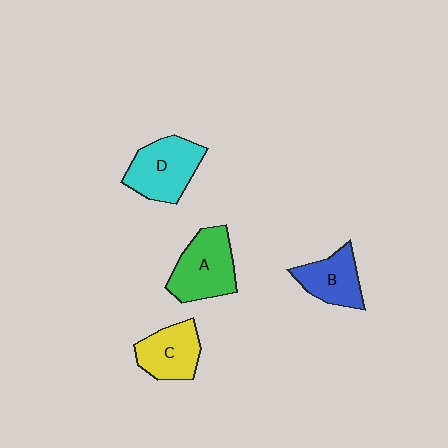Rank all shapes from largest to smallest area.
From largest to smallest: A (green), D (cyan), C (yellow), B (blue).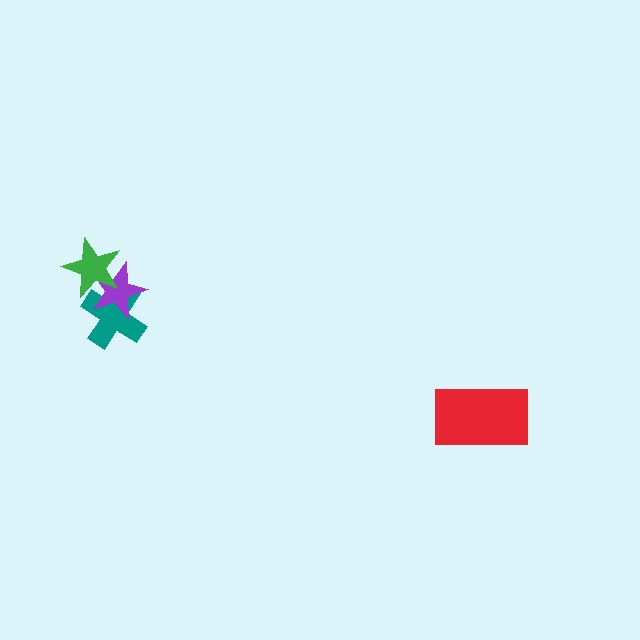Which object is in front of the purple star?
The green star is in front of the purple star.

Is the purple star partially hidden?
Yes, it is partially covered by another shape.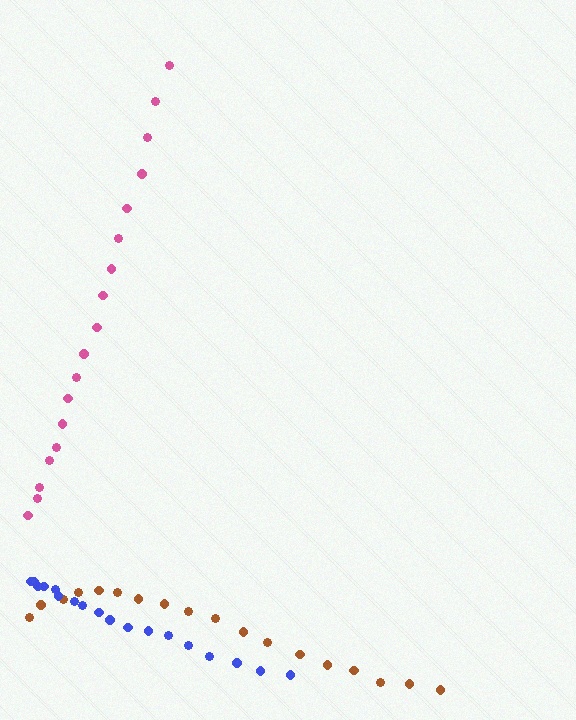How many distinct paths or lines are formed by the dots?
There are 3 distinct paths.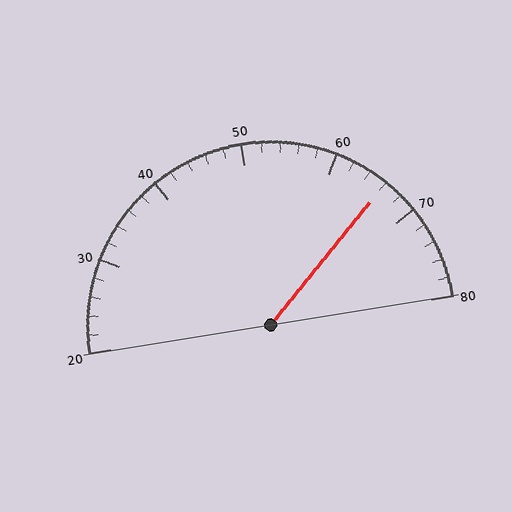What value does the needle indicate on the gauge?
The needle indicates approximately 66.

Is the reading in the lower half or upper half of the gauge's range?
The reading is in the upper half of the range (20 to 80).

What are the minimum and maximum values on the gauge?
The gauge ranges from 20 to 80.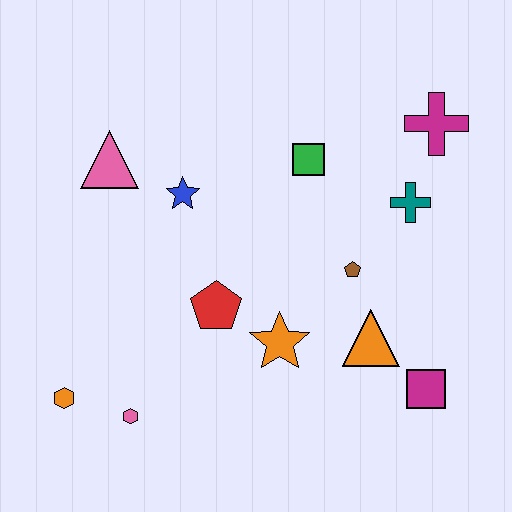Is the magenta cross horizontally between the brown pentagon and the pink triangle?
No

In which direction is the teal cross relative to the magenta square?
The teal cross is above the magenta square.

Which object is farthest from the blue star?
The magenta square is farthest from the blue star.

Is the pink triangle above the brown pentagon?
Yes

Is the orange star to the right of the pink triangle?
Yes